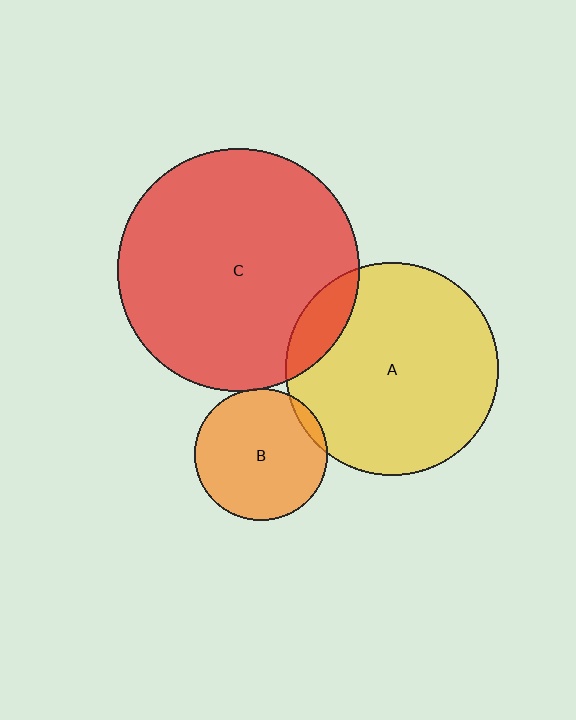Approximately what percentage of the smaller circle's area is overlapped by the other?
Approximately 10%.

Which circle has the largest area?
Circle C (red).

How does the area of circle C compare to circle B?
Approximately 3.3 times.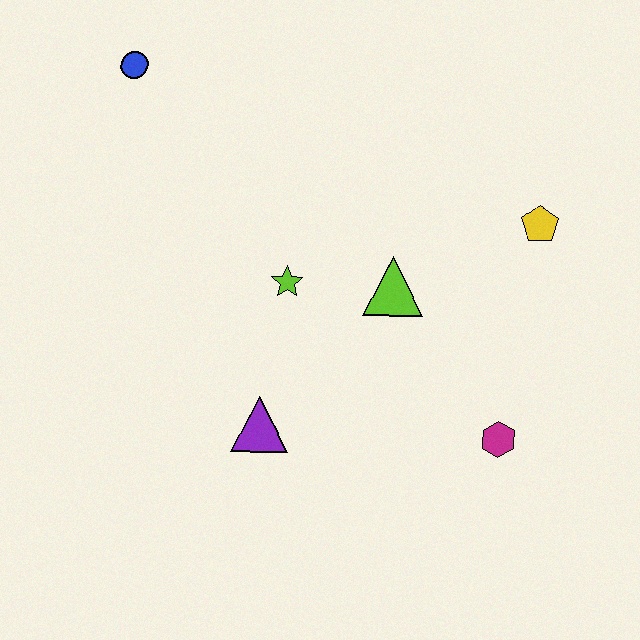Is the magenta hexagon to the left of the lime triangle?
No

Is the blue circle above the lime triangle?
Yes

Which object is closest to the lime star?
The lime triangle is closest to the lime star.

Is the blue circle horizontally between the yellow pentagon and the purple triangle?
No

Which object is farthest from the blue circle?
The magenta hexagon is farthest from the blue circle.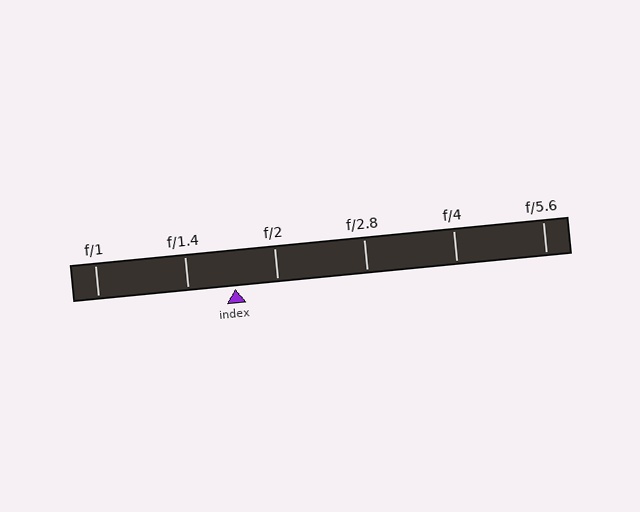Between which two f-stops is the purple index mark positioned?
The index mark is between f/1.4 and f/2.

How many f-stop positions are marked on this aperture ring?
There are 6 f-stop positions marked.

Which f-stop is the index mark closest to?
The index mark is closest to f/2.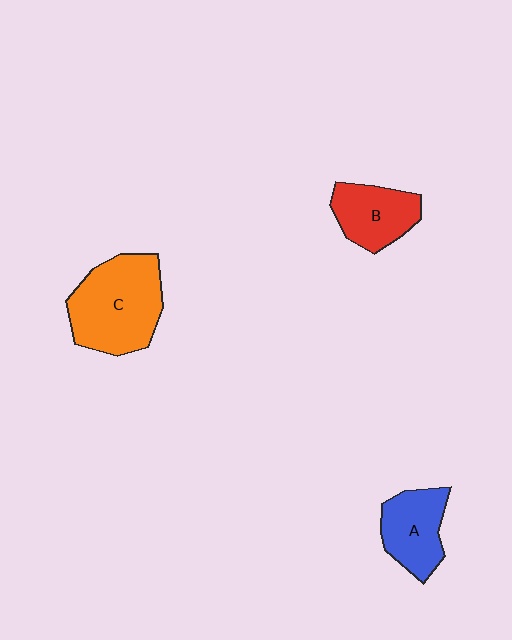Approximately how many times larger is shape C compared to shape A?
Approximately 1.6 times.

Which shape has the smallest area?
Shape B (red).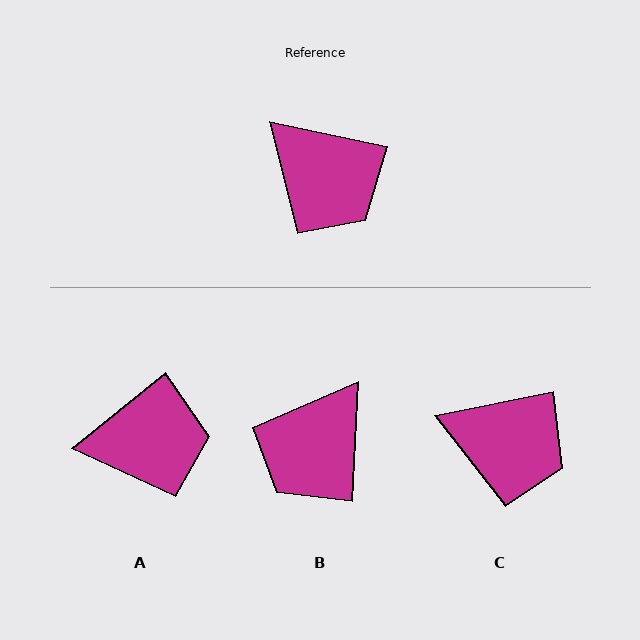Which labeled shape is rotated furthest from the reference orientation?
B, about 81 degrees away.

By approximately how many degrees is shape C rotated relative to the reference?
Approximately 24 degrees counter-clockwise.